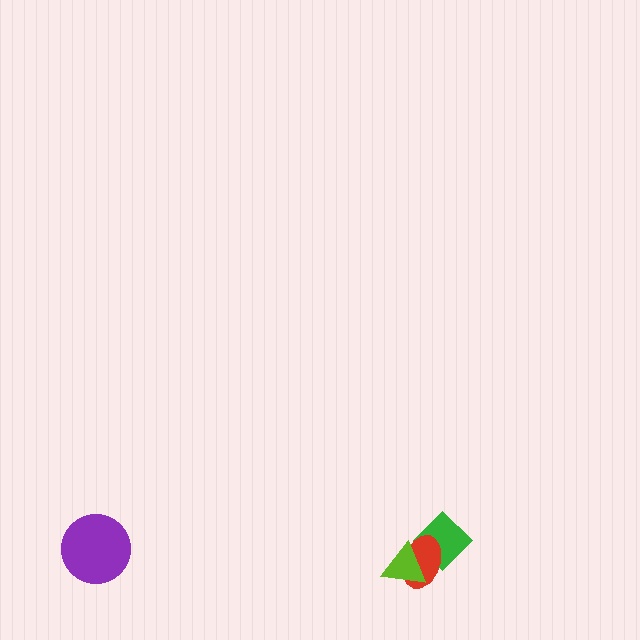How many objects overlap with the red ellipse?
2 objects overlap with the red ellipse.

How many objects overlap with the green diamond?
2 objects overlap with the green diamond.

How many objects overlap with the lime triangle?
2 objects overlap with the lime triangle.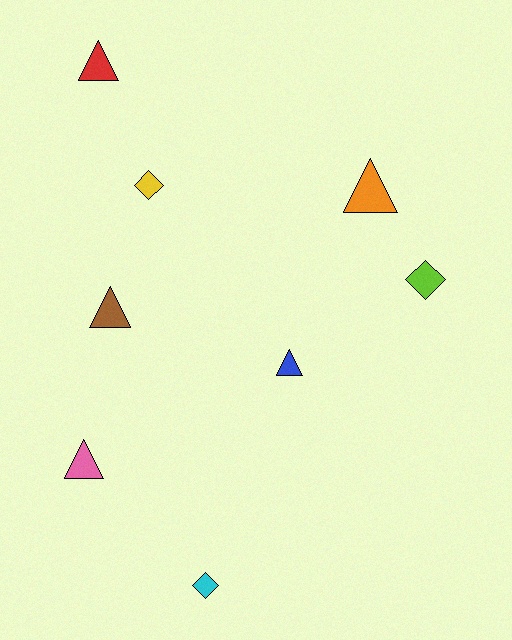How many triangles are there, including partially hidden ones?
There are 5 triangles.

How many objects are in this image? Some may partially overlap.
There are 8 objects.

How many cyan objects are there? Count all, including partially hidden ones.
There is 1 cyan object.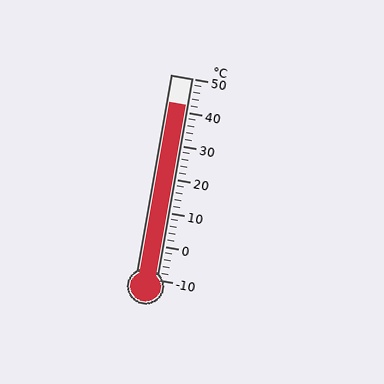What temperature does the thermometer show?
The thermometer shows approximately 42°C.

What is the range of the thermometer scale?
The thermometer scale ranges from -10°C to 50°C.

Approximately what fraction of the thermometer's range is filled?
The thermometer is filled to approximately 85% of its range.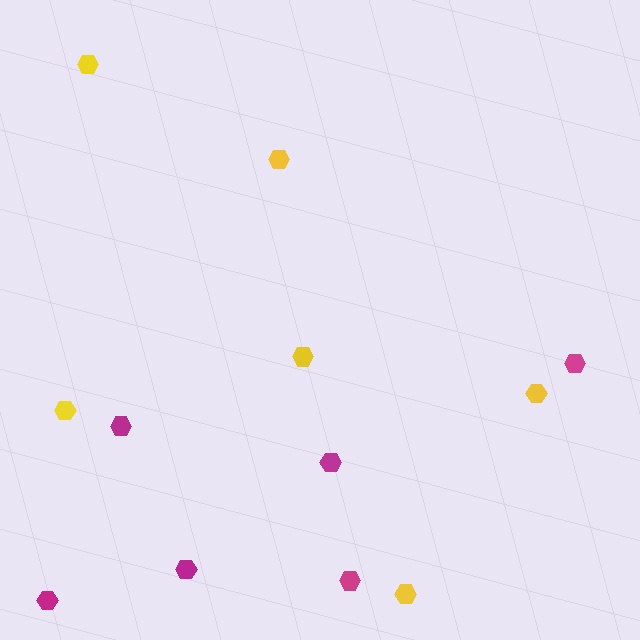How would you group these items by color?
There are 2 groups: one group of magenta hexagons (6) and one group of yellow hexagons (6).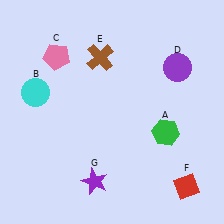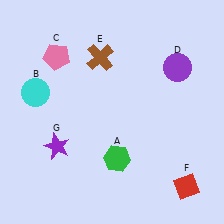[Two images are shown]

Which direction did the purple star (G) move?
The purple star (G) moved left.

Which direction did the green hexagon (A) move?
The green hexagon (A) moved left.